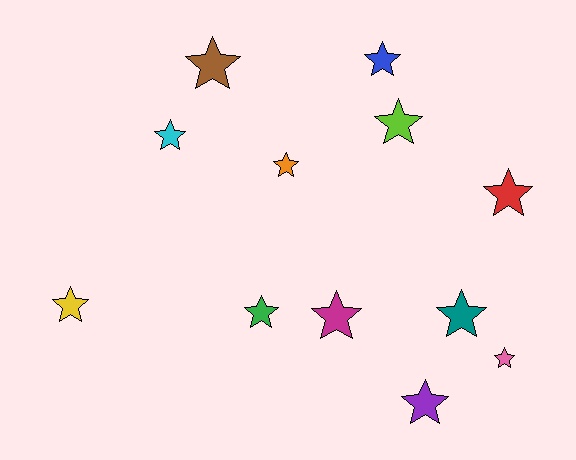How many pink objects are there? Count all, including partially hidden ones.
There is 1 pink object.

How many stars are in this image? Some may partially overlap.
There are 12 stars.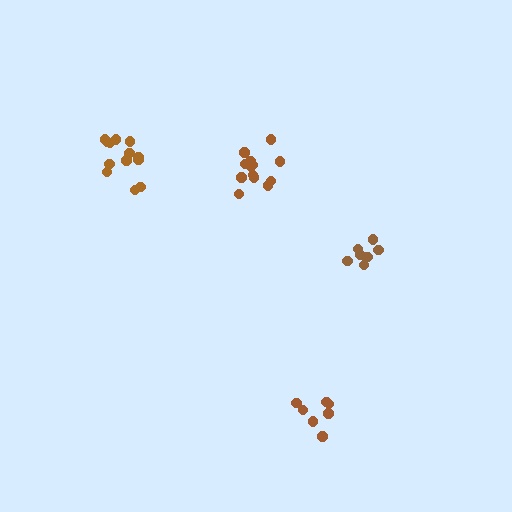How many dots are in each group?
Group 1: 13 dots, Group 2: 13 dots, Group 3: 7 dots, Group 4: 7 dots (40 total).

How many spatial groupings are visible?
There are 4 spatial groupings.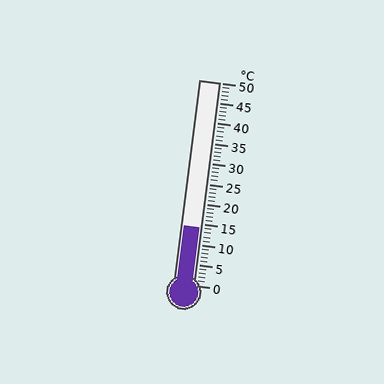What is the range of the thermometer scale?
The thermometer scale ranges from 0°C to 50°C.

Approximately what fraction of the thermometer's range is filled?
The thermometer is filled to approximately 30% of its range.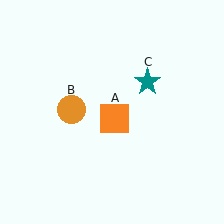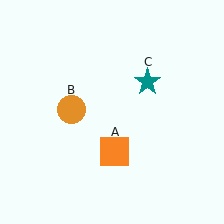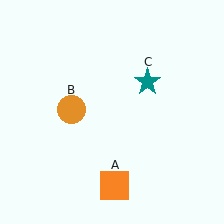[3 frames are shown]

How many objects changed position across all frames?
1 object changed position: orange square (object A).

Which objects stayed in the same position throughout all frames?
Orange circle (object B) and teal star (object C) remained stationary.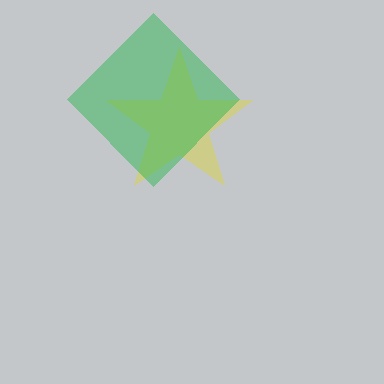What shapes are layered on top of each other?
The layered shapes are: a yellow star, a green diamond.